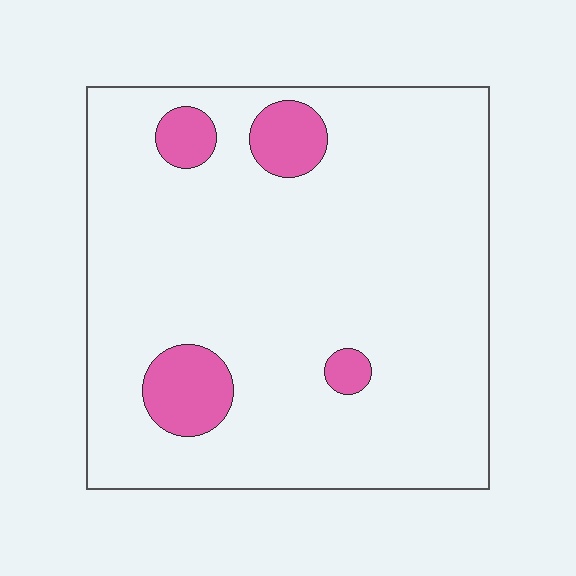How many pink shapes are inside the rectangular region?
4.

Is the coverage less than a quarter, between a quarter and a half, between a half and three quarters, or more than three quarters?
Less than a quarter.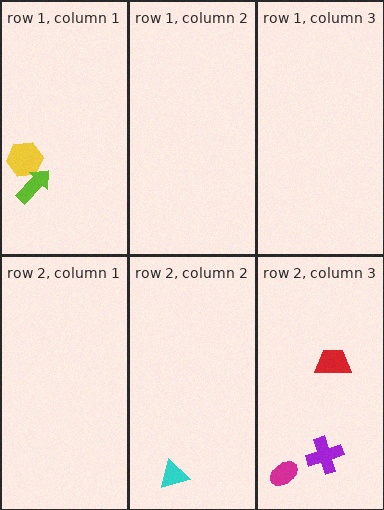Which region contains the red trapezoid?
The row 2, column 3 region.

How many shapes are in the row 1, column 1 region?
2.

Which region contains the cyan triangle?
The row 2, column 2 region.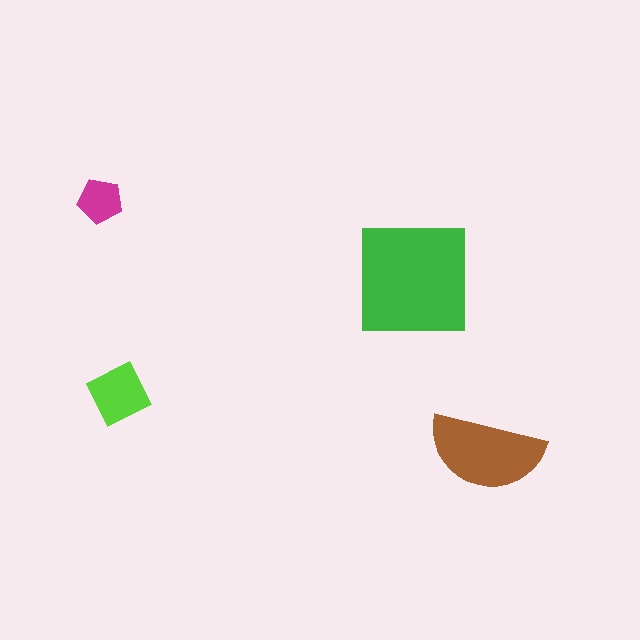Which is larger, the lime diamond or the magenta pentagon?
The lime diamond.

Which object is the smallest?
The magenta pentagon.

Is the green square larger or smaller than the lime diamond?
Larger.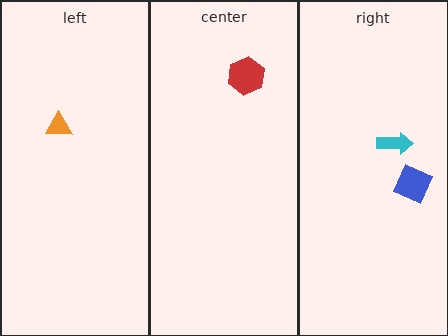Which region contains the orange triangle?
The left region.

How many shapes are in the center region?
1.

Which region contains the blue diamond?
The right region.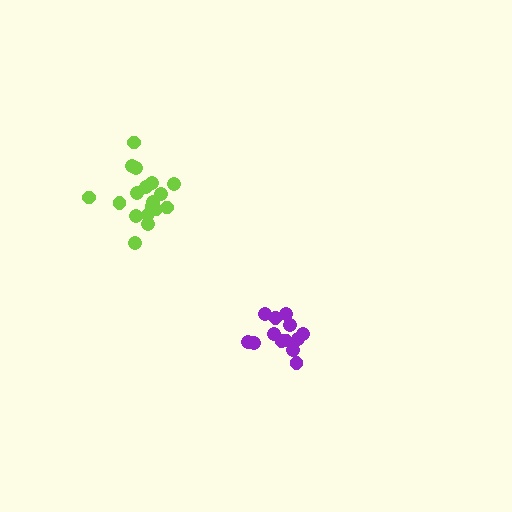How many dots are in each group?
Group 1: 18 dots, Group 2: 13 dots (31 total).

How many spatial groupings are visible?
There are 2 spatial groupings.